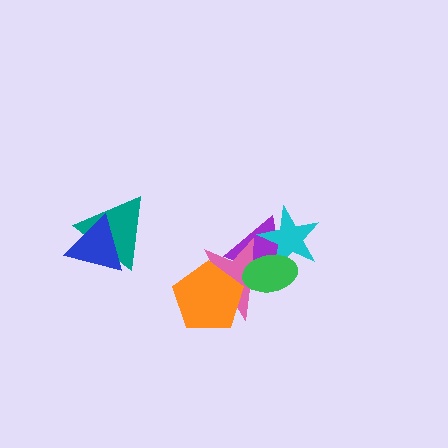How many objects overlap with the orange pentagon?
1 object overlaps with the orange pentagon.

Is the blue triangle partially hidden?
No, no other shape covers it.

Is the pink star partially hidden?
Yes, it is partially covered by another shape.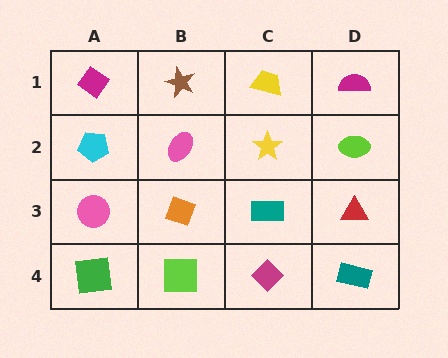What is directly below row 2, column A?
A pink circle.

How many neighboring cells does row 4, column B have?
3.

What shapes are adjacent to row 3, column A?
A cyan pentagon (row 2, column A), a green square (row 4, column A), an orange diamond (row 3, column B).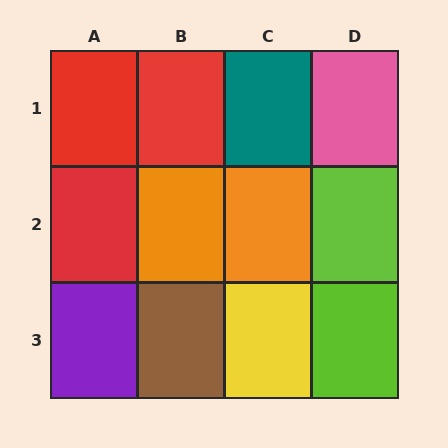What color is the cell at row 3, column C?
Yellow.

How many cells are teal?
1 cell is teal.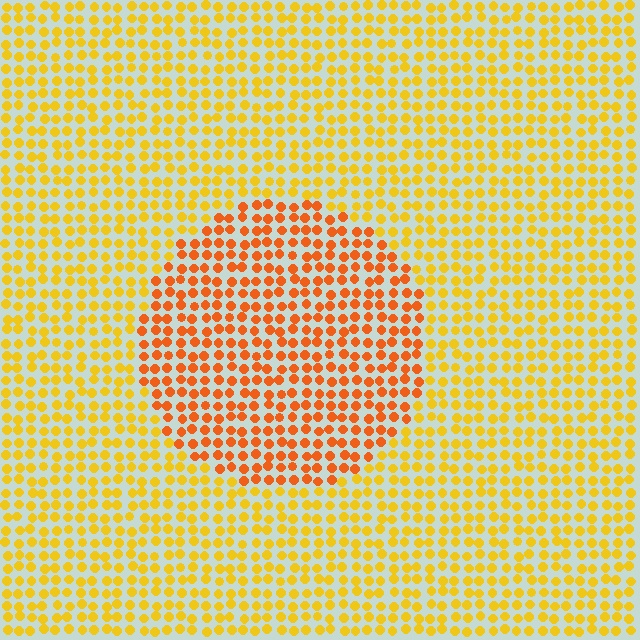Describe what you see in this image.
The image is filled with small yellow elements in a uniform arrangement. A circle-shaped region is visible where the elements are tinted to a slightly different hue, forming a subtle color boundary.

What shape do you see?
I see a circle.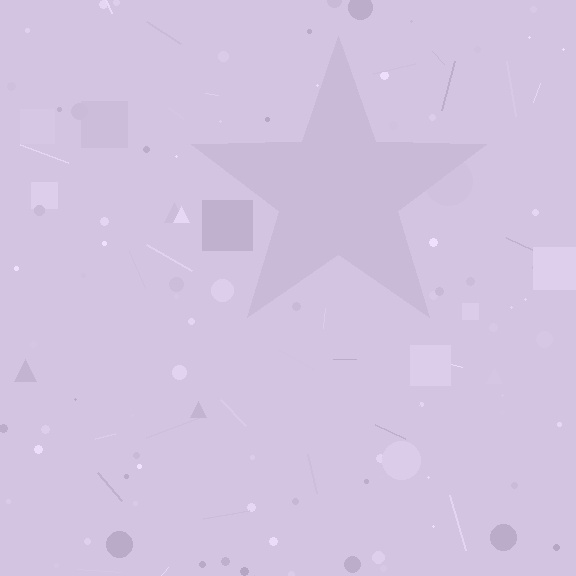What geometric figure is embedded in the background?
A star is embedded in the background.